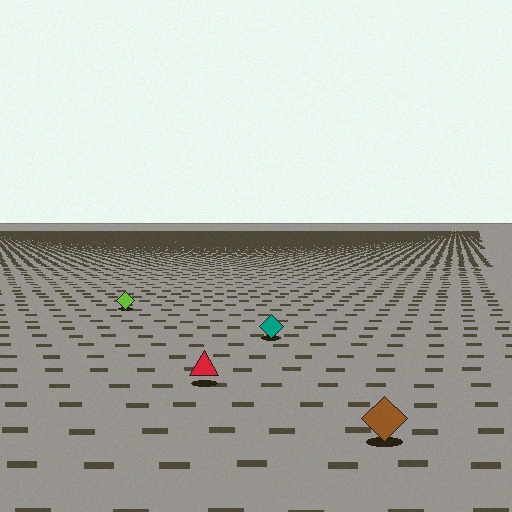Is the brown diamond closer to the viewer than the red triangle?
Yes. The brown diamond is closer — you can tell from the texture gradient: the ground texture is coarser near it.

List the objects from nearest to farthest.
From nearest to farthest: the brown diamond, the red triangle, the teal diamond, the lime diamond.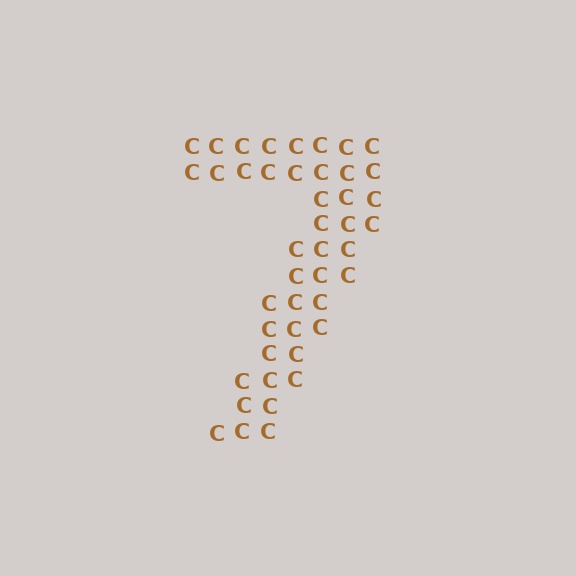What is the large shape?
The large shape is the digit 7.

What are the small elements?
The small elements are letter C's.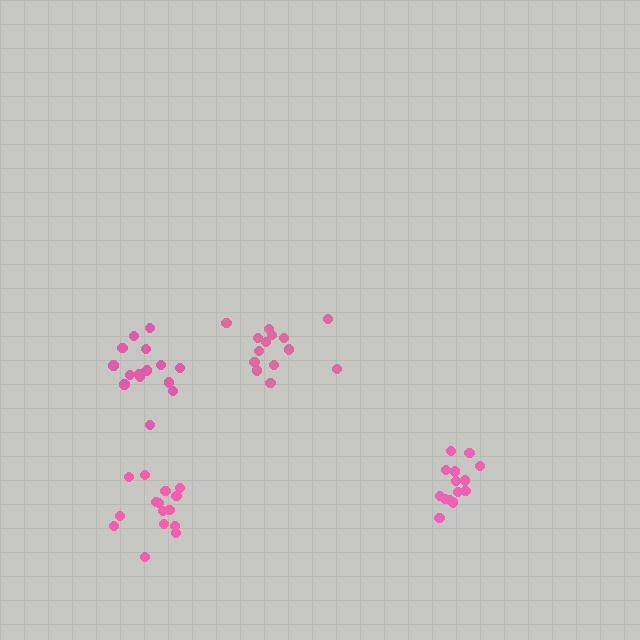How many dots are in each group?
Group 1: 15 dots, Group 2: 15 dots, Group 3: 14 dots, Group 4: 14 dots (58 total).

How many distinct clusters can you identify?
There are 4 distinct clusters.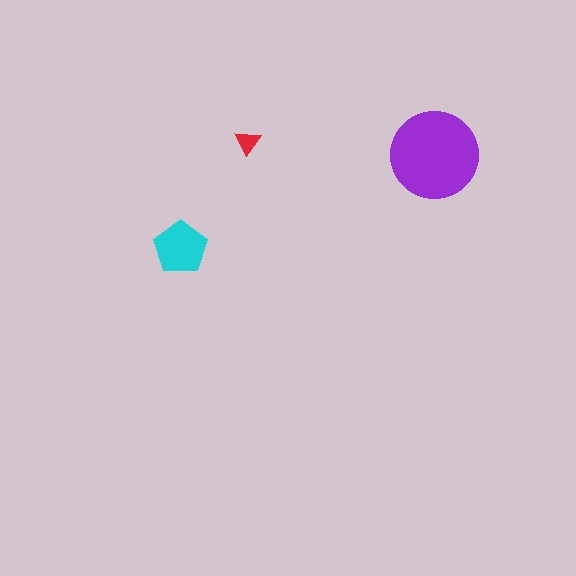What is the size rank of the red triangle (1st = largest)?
3rd.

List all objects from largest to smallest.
The purple circle, the cyan pentagon, the red triangle.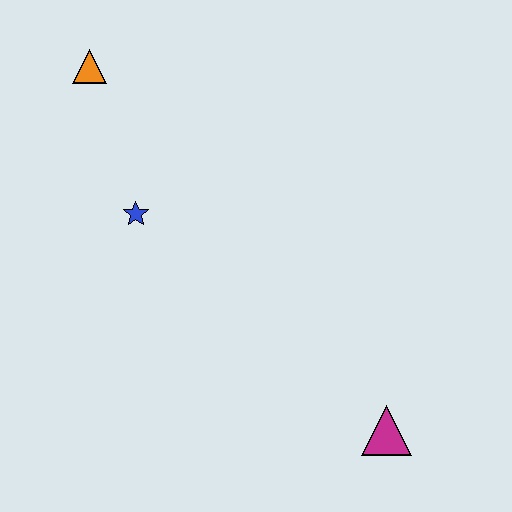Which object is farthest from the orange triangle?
The magenta triangle is farthest from the orange triangle.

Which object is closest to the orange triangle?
The blue star is closest to the orange triangle.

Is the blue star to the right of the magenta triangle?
No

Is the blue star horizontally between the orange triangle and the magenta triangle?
Yes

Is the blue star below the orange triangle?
Yes